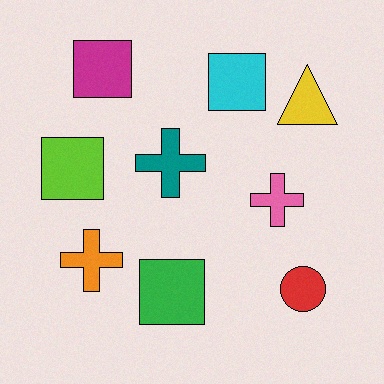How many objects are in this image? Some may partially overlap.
There are 9 objects.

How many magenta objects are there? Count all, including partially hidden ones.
There is 1 magenta object.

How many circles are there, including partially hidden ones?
There is 1 circle.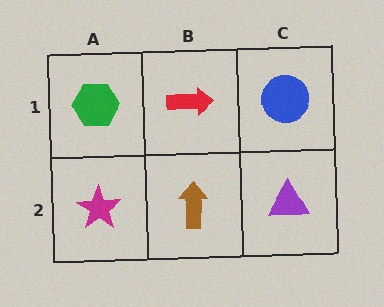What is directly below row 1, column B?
A brown arrow.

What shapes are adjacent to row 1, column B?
A brown arrow (row 2, column B), a green hexagon (row 1, column A), a blue circle (row 1, column C).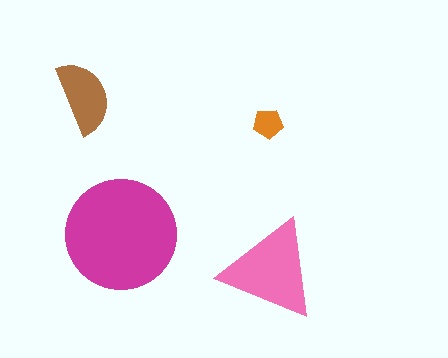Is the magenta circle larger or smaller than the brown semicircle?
Larger.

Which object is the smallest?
The orange pentagon.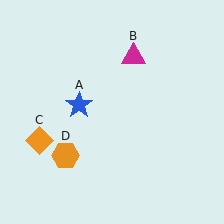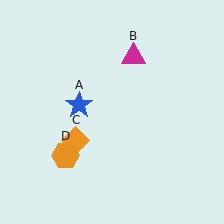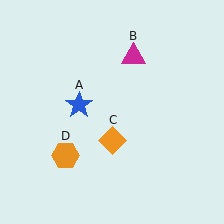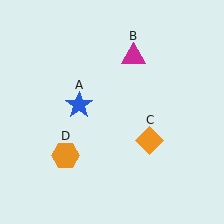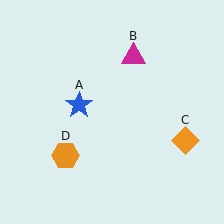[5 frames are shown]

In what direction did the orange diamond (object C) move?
The orange diamond (object C) moved right.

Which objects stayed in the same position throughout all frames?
Blue star (object A) and magenta triangle (object B) and orange hexagon (object D) remained stationary.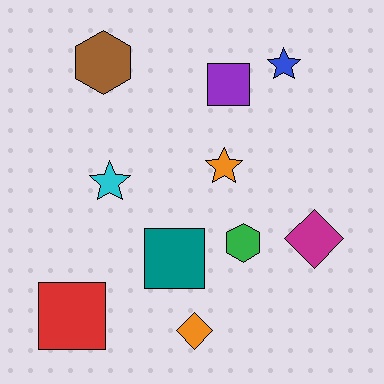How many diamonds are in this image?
There are 2 diamonds.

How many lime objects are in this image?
There are no lime objects.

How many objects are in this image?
There are 10 objects.